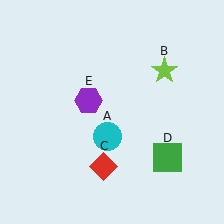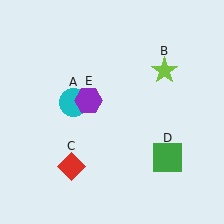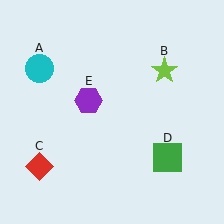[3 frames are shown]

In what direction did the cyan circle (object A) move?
The cyan circle (object A) moved up and to the left.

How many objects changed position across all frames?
2 objects changed position: cyan circle (object A), red diamond (object C).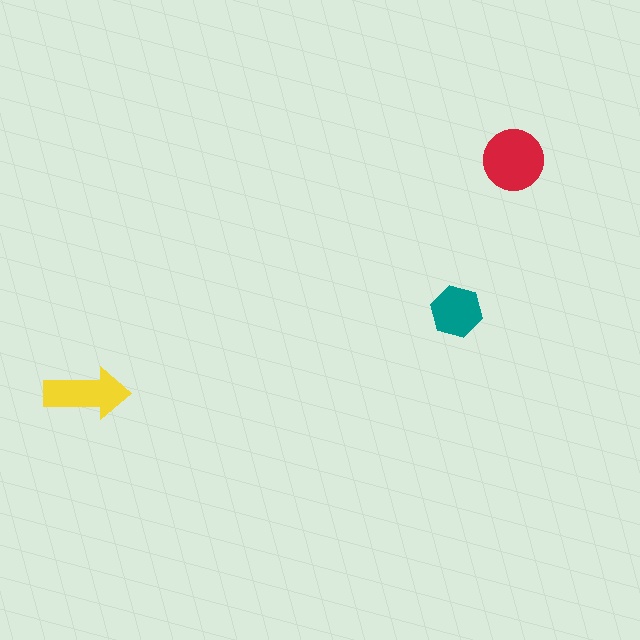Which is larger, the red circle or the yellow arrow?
The red circle.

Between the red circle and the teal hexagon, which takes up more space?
The red circle.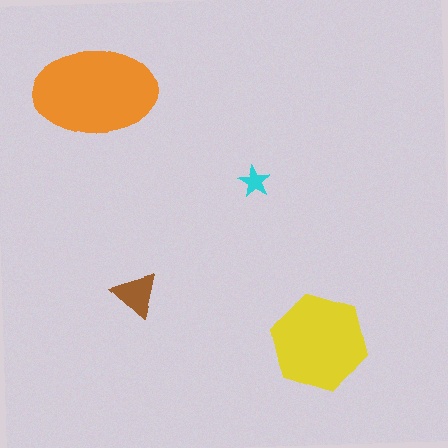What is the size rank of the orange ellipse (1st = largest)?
1st.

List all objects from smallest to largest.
The cyan star, the brown triangle, the yellow hexagon, the orange ellipse.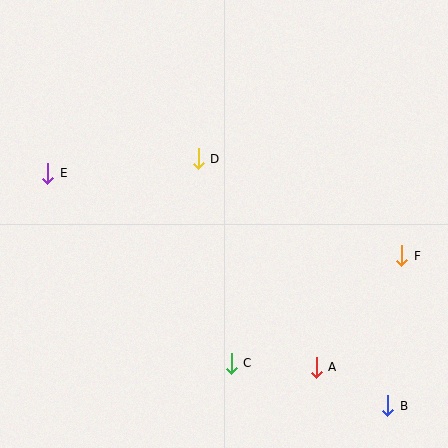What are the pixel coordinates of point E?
Point E is at (48, 173).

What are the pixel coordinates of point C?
Point C is at (231, 363).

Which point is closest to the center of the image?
Point D at (198, 159) is closest to the center.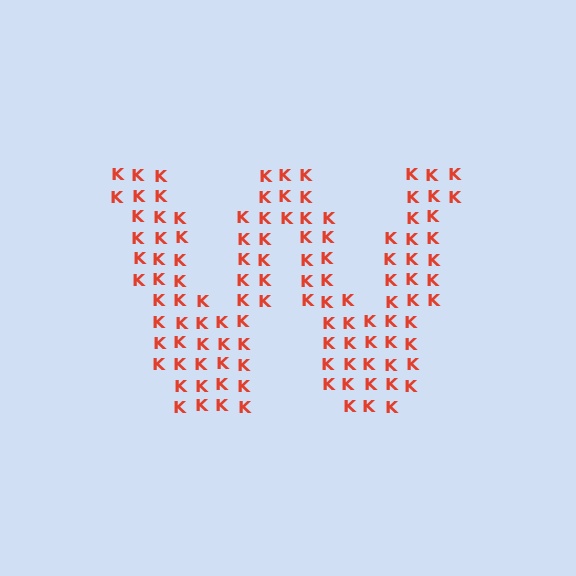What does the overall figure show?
The overall figure shows the letter W.